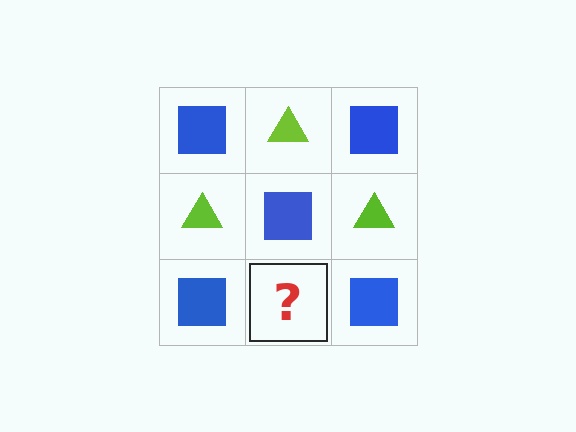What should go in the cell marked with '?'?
The missing cell should contain a lime triangle.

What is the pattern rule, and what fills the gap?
The rule is that it alternates blue square and lime triangle in a checkerboard pattern. The gap should be filled with a lime triangle.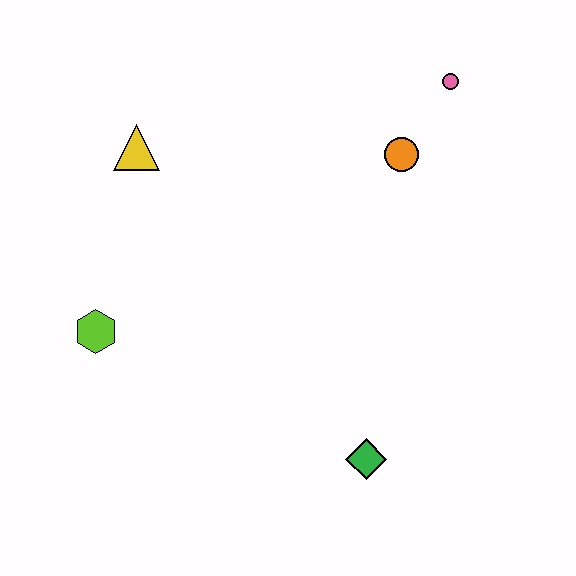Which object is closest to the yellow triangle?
The lime hexagon is closest to the yellow triangle.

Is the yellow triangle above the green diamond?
Yes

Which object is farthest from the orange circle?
The lime hexagon is farthest from the orange circle.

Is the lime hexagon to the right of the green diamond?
No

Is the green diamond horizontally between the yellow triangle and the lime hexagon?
No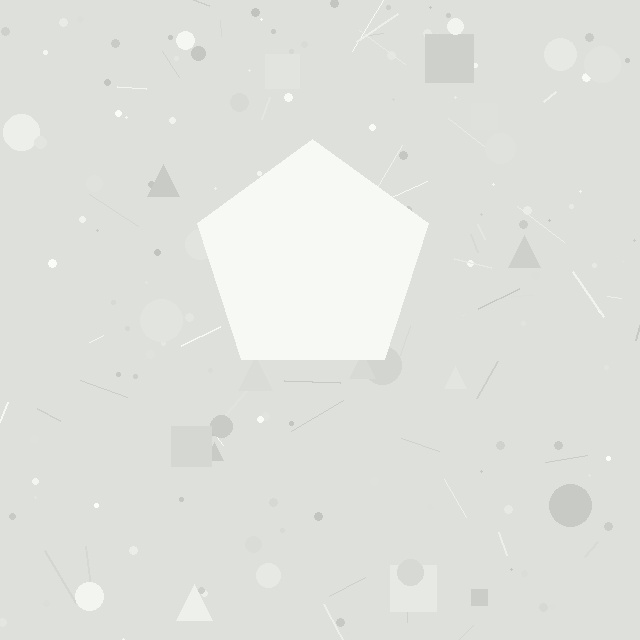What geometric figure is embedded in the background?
A pentagon is embedded in the background.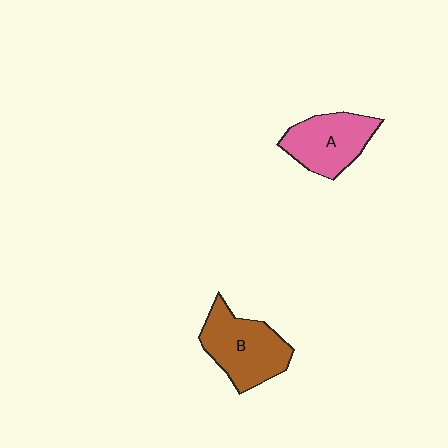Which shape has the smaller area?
Shape A (pink).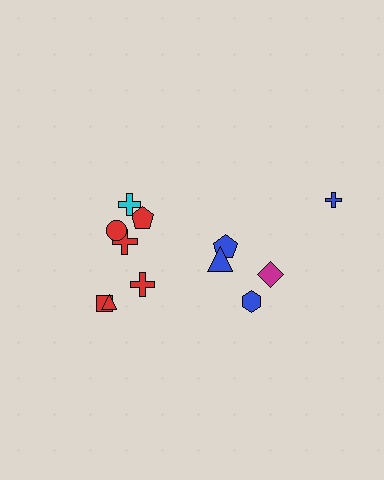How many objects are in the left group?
There are 7 objects.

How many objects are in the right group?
There are 5 objects.